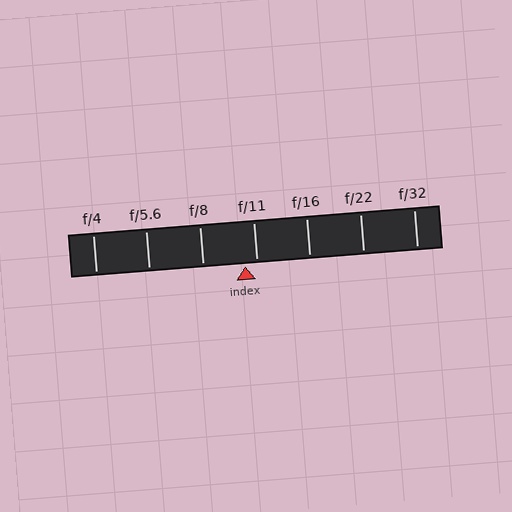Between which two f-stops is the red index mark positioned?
The index mark is between f/8 and f/11.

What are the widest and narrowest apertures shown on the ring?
The widest aperture shown is f/4 and the narrowest is f/32.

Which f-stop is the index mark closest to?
The index mark is closest to f/11.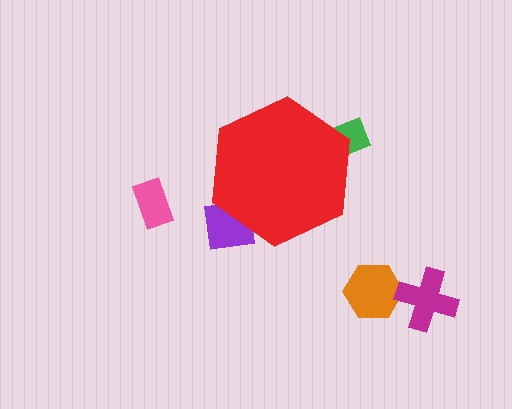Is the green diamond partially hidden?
Yes, the green diamond is partially hidden behind the red hexagon.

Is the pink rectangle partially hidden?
No, the pink rectangle is fully visible.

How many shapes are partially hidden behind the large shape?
2 shapes are partially hidden.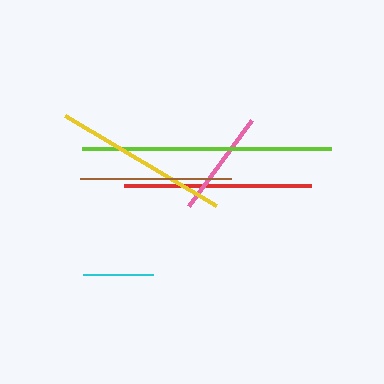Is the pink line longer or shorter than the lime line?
The lime line is longer than the pink line.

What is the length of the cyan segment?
The cyan segment is approximately 70 pixels long.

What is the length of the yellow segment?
The yellow segment is approximately 176 pixels long.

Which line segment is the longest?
The lime line is the longest at approximately 249 pixels.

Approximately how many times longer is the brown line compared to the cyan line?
The brown line is approximately 2.2 times the length of the cyan line.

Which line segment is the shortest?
The cyan line is the shortest at approximately 70 pixels.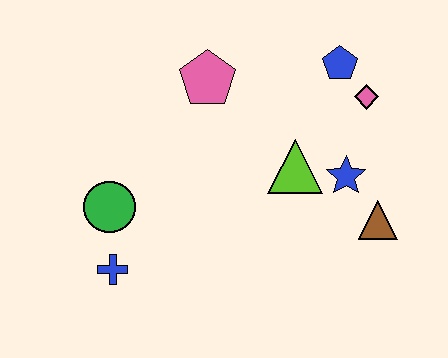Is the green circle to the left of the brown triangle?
Yes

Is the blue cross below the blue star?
Yes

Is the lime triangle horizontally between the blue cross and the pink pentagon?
No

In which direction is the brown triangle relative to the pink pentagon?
The brown triangle is to the right of the pink pentagon.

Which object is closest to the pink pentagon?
The lime triangle is closest to the pink pentagon.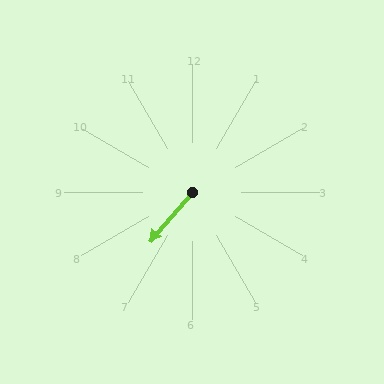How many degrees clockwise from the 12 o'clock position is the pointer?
Approximately 221 degrees.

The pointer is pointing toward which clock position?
Roughly 7 o'clock.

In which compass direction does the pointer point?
Southwest.